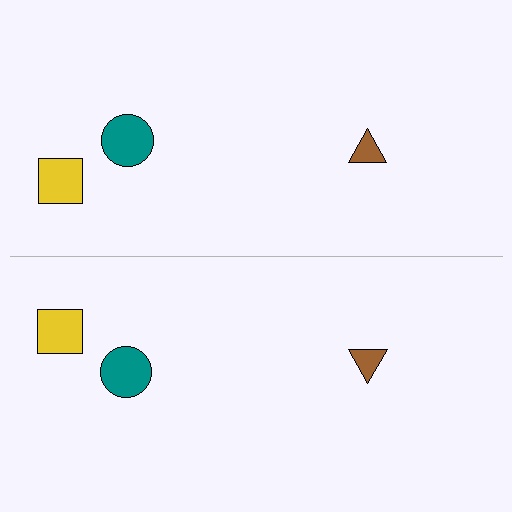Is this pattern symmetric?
Yes, this pattern has bilateral (reflection) symmetry.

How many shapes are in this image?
There are 6 shapes in this image.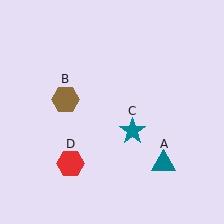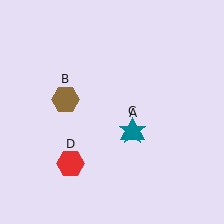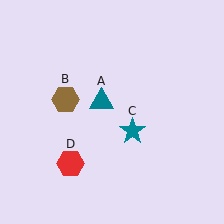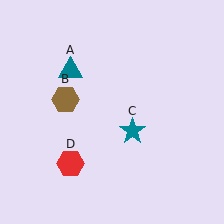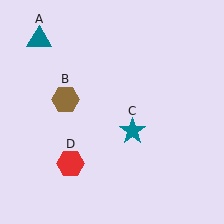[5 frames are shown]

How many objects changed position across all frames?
1 object changed position: teal triangle (object A).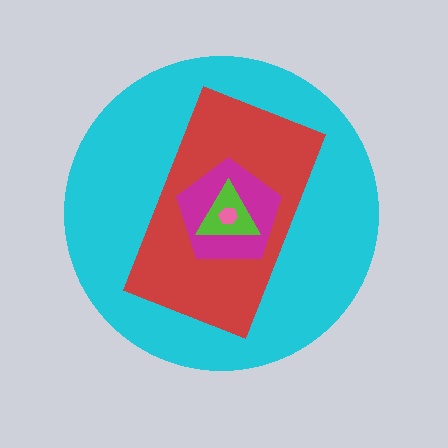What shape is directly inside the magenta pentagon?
The lime triangle.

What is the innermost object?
The pink hexagon.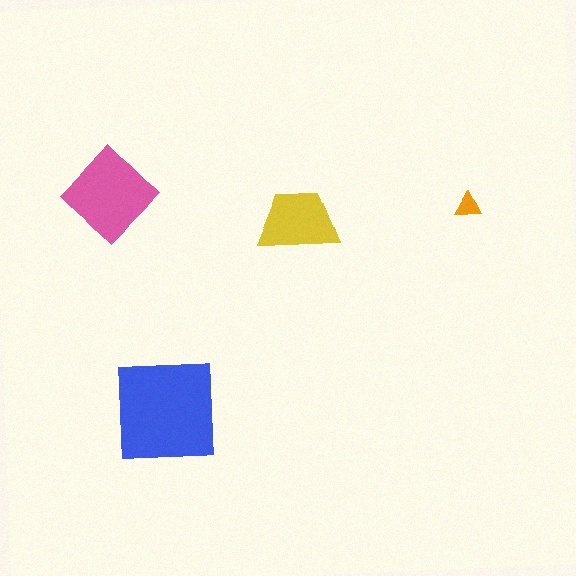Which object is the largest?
The blue square.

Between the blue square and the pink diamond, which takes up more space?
The blue square.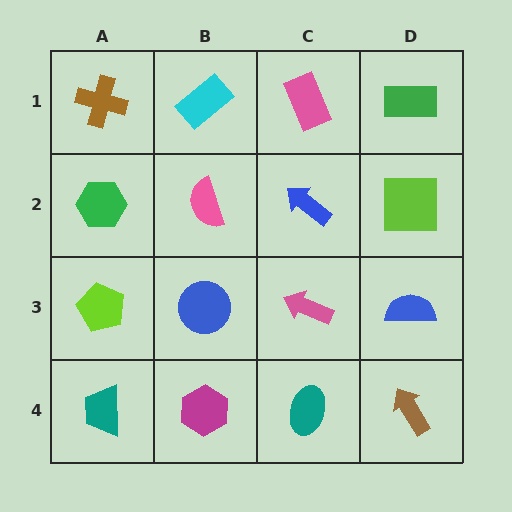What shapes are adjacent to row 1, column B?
A pink semicircle (row 2, column B), a brown cross (row 1, column A), a pink rectangle (row 1, column C).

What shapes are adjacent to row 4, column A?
A lime pentagon (row 3, column A), a magenta hexagon (row 4, column B).